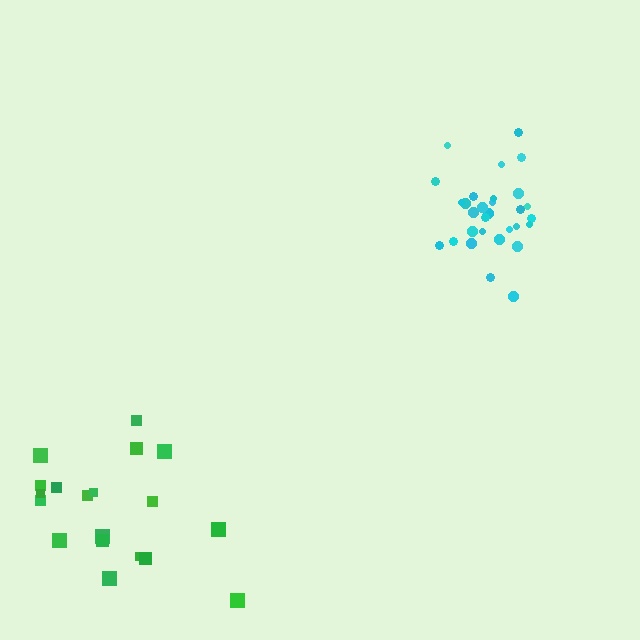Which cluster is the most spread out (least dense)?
Green.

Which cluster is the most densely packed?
Cyan.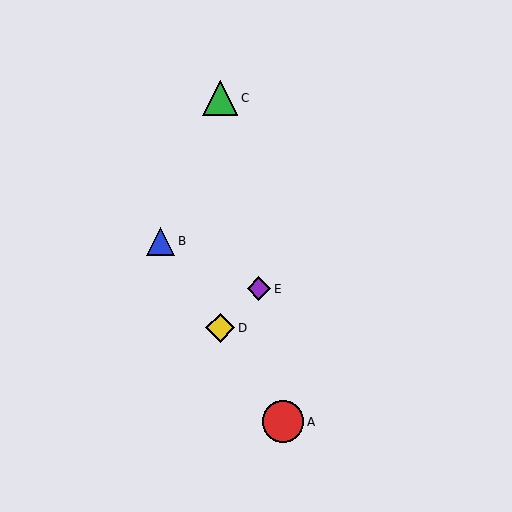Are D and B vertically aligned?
No, D is at x≈220 and B is at x≈160.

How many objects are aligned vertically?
2 objects (C, D) are aligned vertically.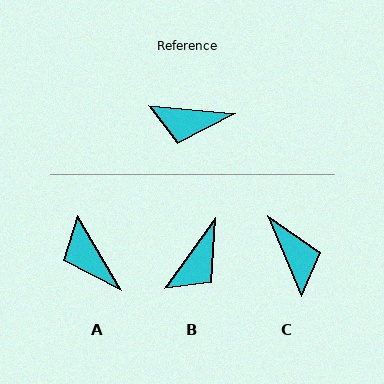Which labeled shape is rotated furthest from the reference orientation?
C, about 118 degrees away.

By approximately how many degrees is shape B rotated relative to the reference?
Approximately 59 degrees counter-clockwise.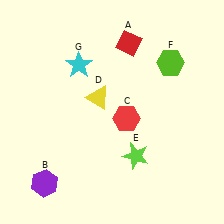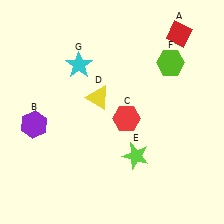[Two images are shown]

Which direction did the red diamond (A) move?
The red diamond (A) moved right.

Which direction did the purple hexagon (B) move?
The purple hexagon (B) moved up.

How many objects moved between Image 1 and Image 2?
2 objects moved between the two images.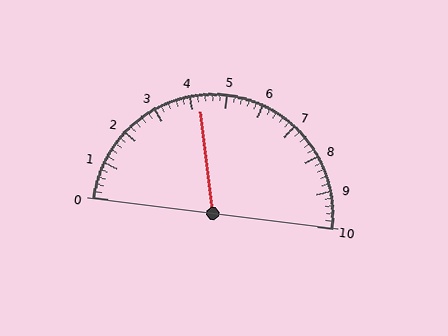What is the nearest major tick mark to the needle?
The nearest major tick mark is 4.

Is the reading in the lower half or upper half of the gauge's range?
The reading is in the lower half of the range (0 to 10).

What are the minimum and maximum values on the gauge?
The gauge ranges from 0 to 10.